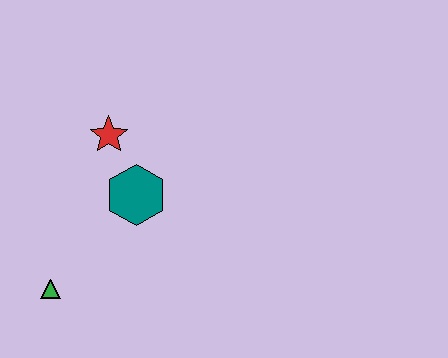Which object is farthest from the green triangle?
The red star is farthest from the green triangle.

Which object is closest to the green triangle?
The teal hexagon is closest to the green triangle.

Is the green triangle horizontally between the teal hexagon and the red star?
No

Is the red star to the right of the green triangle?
Yes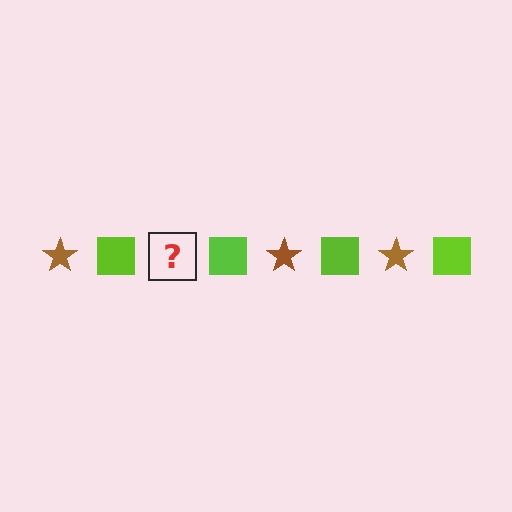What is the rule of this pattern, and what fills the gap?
The rule is that the pattern alternates between brown star and lime square. The gap should be filled with a brown star.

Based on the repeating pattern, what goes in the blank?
The blank should be a brown star.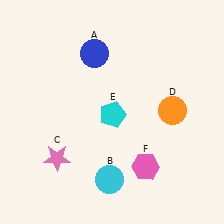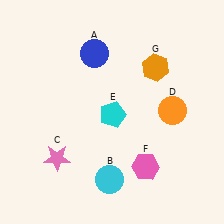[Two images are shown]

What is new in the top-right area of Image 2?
An orange hexagon (G) was added in the top-right area of Image 2.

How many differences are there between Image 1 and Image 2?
There is 1 difference between the two images.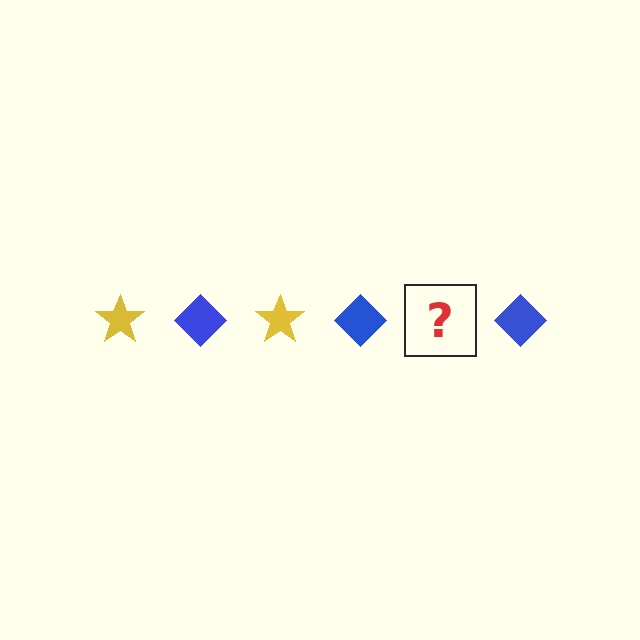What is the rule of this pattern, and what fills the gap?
The rule is that the pattern alternates between yellow star and blue diamond. The gap should be filled with a yellow star.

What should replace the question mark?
The question mark should be replaced with a yellow star.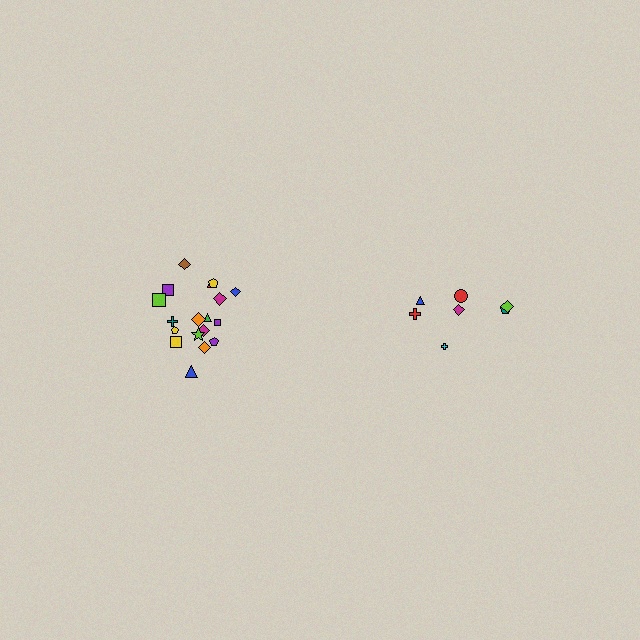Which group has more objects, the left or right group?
The left group.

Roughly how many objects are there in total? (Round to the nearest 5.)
Roughly 25 objects in total.